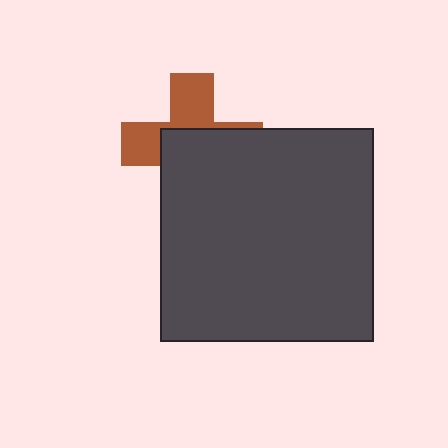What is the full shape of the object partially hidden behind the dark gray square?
The partially hidden object is a brown cross.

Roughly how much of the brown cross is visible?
A small part of it is visible (roughly 42%).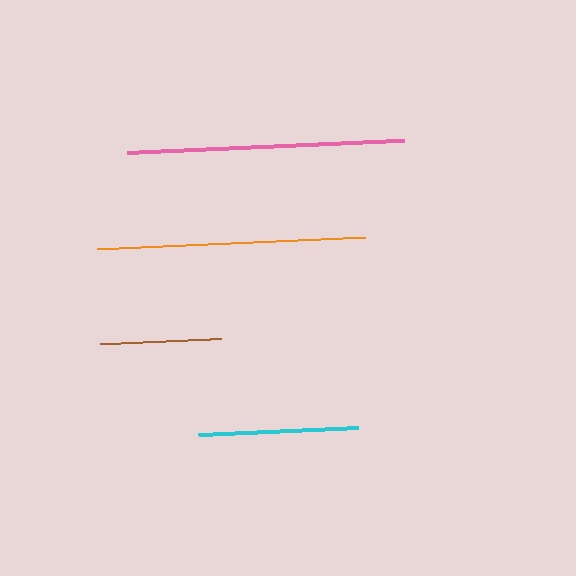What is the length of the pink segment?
The pink segment is approximately 277 pixels long.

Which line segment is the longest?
The pink line is the longest at approximately 277 pixels.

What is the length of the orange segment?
The orange segment is approximately 269 pixels long.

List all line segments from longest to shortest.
From longest to shortest: pink, orange, cyan, brown.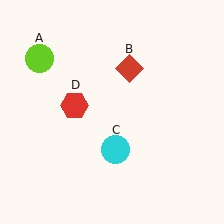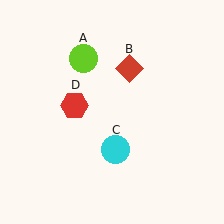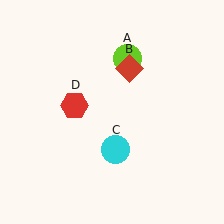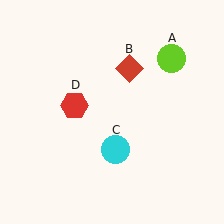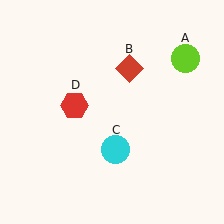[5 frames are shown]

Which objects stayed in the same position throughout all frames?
Red diamond (object B) and cyan circle (object C) and red hexagon (object D) remained stationary.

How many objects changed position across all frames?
1 object changed position: lime circle (object A).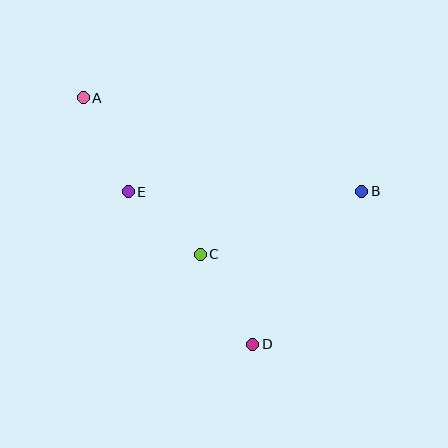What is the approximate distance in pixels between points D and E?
The distance between D and E is approximately 197 pixels.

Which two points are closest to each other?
Points C and E are closest to each other.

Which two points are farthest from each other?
Points A and D are farthest from each other.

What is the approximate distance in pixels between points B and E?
The distance between B and E is approximately 234 pixels.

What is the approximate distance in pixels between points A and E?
The distance between A and E is approximately 104 pixels.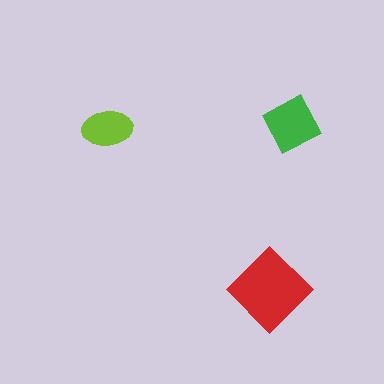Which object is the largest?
The red diamond.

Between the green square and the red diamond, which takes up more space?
The red diamond.